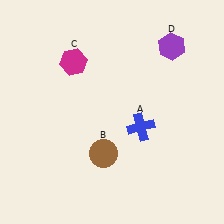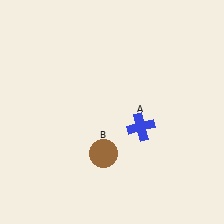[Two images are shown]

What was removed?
The magenta hexagon (C), the purple hexagon (D) were removed in Image 2.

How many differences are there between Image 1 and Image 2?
There are 2 differences between the two images.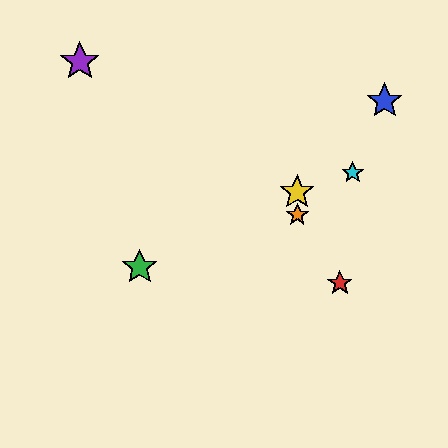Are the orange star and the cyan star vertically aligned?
No, the orange star is at x≈297 and the cyan star is at x≈353.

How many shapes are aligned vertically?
2 shapes (the yellow star, the orange star) are aligned vertically.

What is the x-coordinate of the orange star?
The orange star is at x≈297.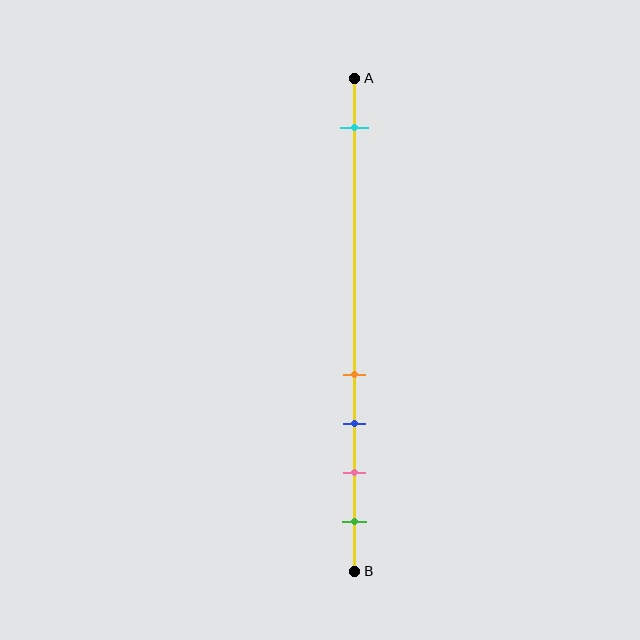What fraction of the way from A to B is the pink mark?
The pink mark is approximately 80% (0.8) of the way from A to B.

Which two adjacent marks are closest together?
The orange and blue marks are the closest adjacent pair.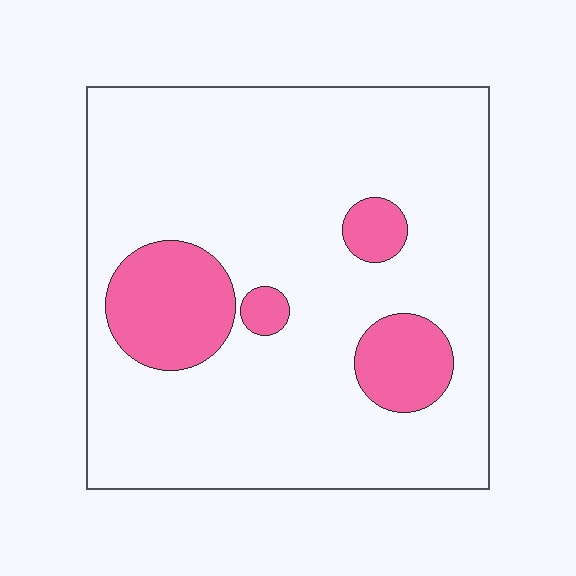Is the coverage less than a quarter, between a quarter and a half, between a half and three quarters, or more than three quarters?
Less than a quarter.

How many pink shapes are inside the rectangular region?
4.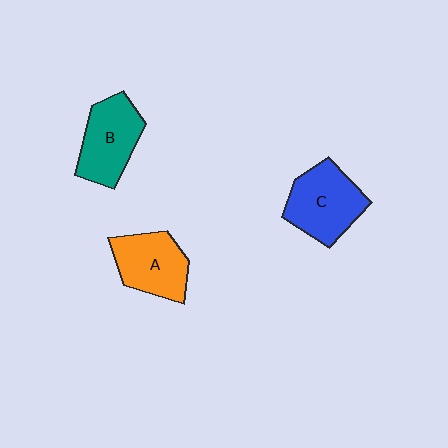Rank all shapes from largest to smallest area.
From largest to smallest: C (blue), B (teal), A (orange).